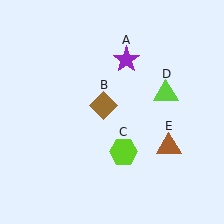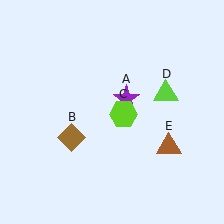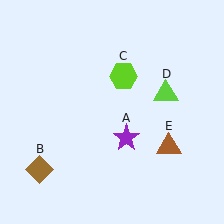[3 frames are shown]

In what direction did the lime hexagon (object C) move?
The lime hexagon (object C) moved up.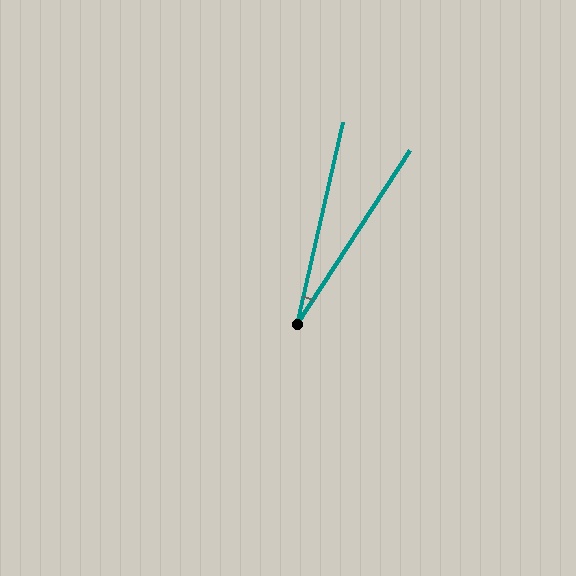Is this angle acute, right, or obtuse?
It is acute.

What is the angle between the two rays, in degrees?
Approximately 20 degrees.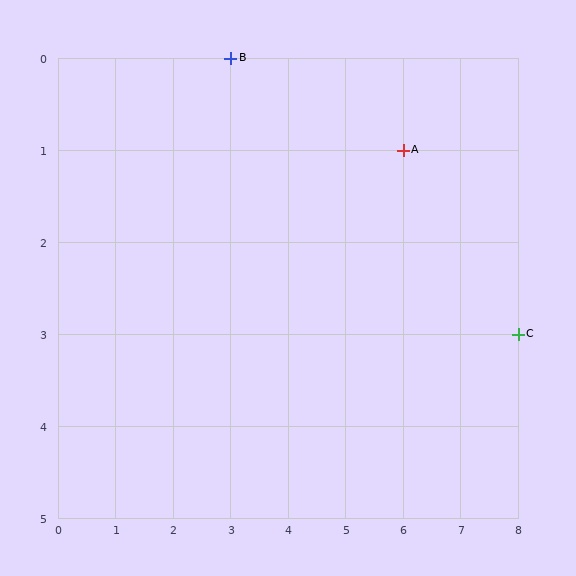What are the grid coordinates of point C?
Point C is at grid coordinates (8, 3).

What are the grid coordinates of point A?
Point A is at grid coordinates (6, 1).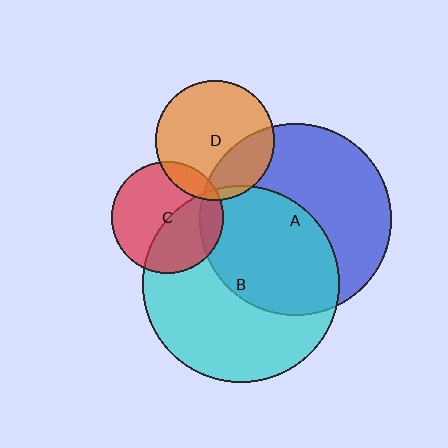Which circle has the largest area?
Circle B (cyan).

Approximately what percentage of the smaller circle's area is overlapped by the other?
Approximately 25%.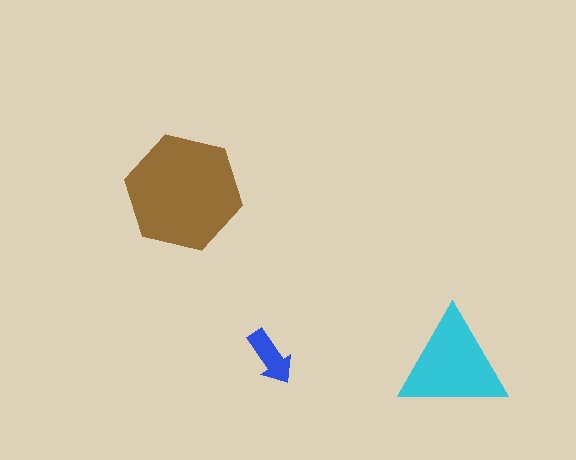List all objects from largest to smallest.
The brown hexagon, the cyan triangle, the blue arrow.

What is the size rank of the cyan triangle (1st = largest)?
2nd.